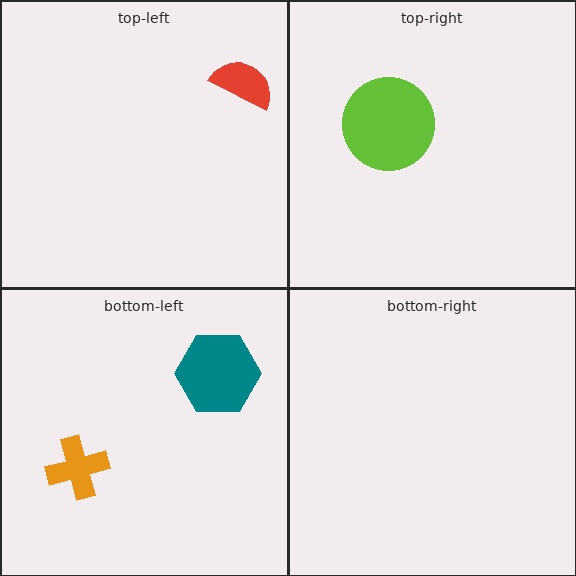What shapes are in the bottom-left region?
The orange cross, the teal hexagon.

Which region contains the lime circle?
The top-right region.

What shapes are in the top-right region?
The lime circle.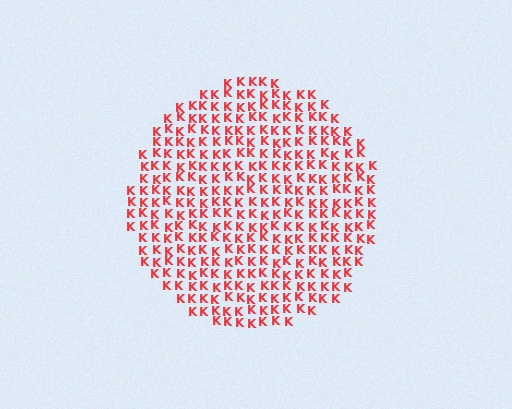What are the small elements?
The small elements are letter K's.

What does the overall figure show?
The overall figure shows a circle.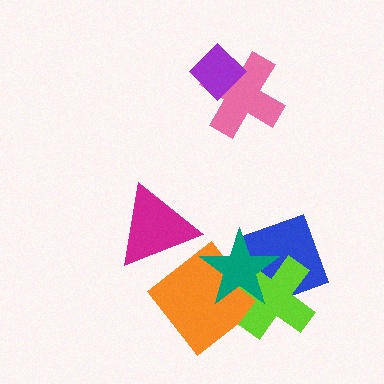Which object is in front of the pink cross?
The purple diamond is in front of the pink cross.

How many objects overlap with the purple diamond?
1 object overlaps with the purple diamond.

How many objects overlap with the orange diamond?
2 objects overlap with the orange diamond.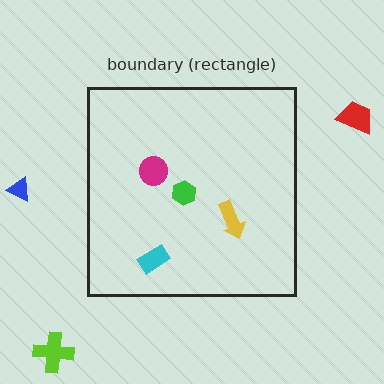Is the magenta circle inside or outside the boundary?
Inside.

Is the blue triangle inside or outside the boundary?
Outside.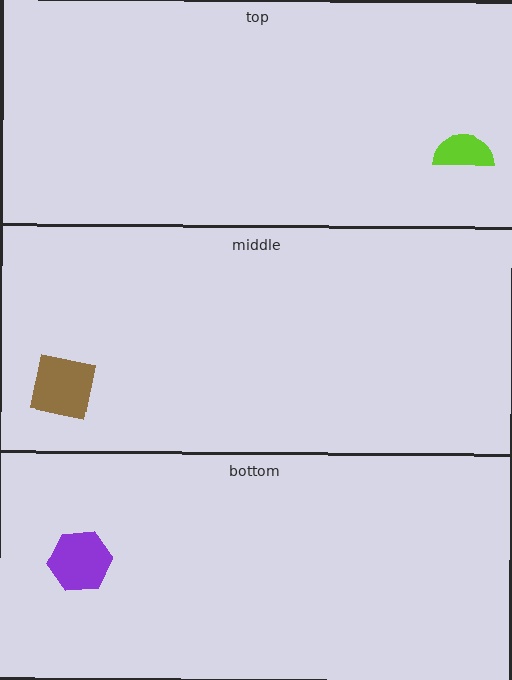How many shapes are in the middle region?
1.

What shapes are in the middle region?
The brown square.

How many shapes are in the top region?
1.